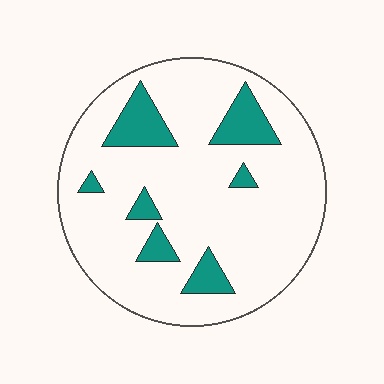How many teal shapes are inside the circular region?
7.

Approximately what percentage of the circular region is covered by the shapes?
Approximately 15%.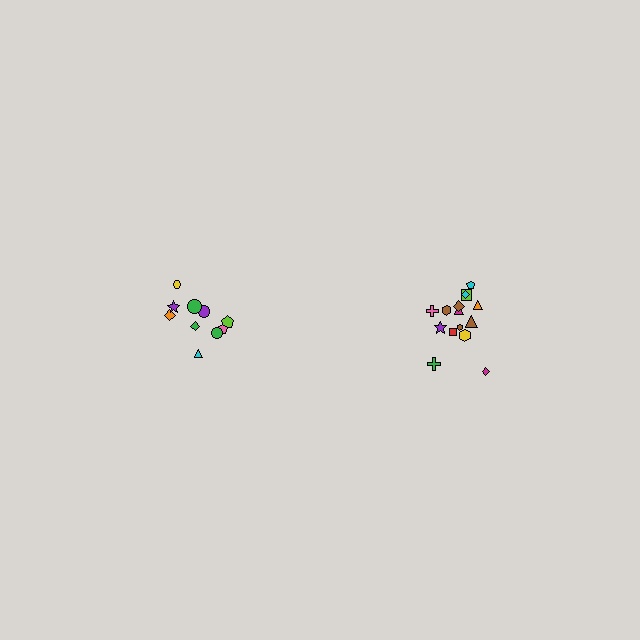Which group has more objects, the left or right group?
The right group.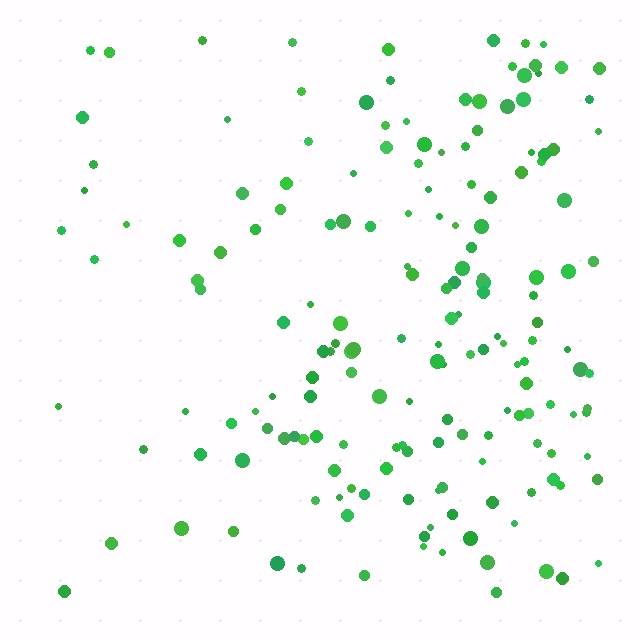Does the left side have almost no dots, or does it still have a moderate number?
Still a moderate number, just noticeably fewer than the right.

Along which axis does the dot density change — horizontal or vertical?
Horizontal.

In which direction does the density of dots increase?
From left to right, with the right side densest.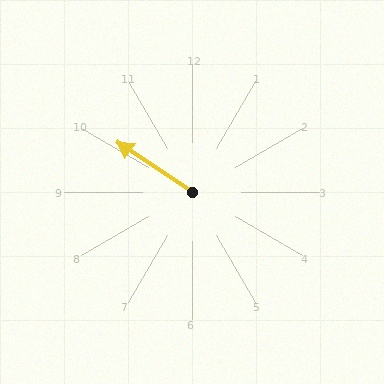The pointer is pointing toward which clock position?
Roughly 10 o'clock.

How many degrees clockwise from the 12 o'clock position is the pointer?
Approximately 304 degrees.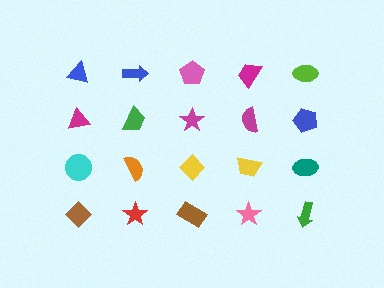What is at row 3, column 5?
A teal ellipse.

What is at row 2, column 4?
A magenta semicircle.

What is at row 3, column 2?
An orange semicircle.